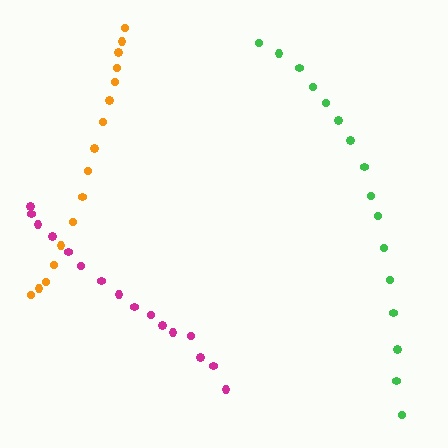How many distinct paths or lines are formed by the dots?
There are 3 distinct paths.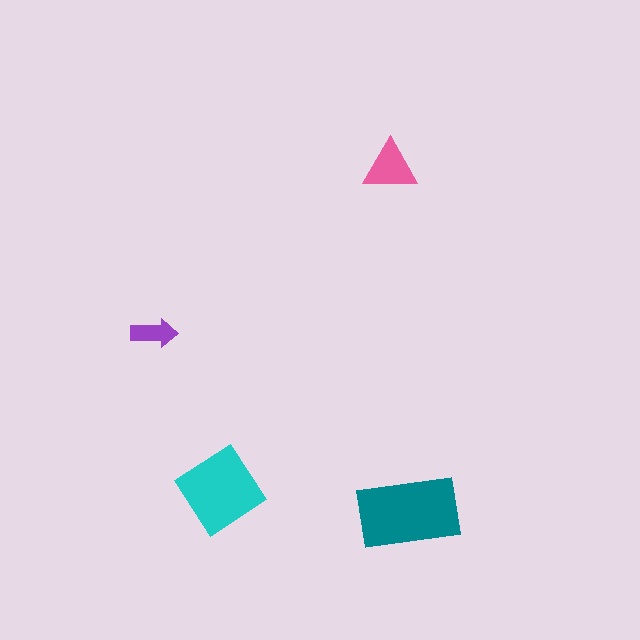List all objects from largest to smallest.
The teal rectangle, the cyan diamond, the pink triangle, the purple arrow.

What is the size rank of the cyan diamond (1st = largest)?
2nd.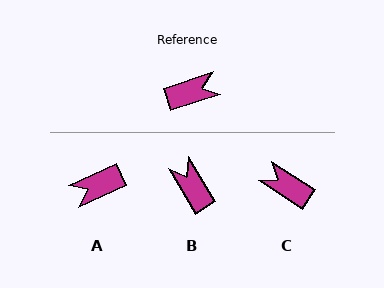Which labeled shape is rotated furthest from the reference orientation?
A, about 174 degrees away.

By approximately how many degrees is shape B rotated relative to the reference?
Approximately 102 degrees counter-clockwise.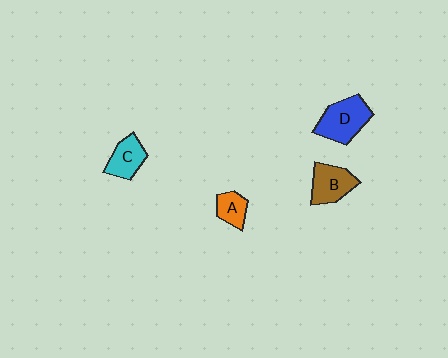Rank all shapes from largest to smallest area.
From largest to smallest: D (blue), B (brown), C (cyan), A (orange).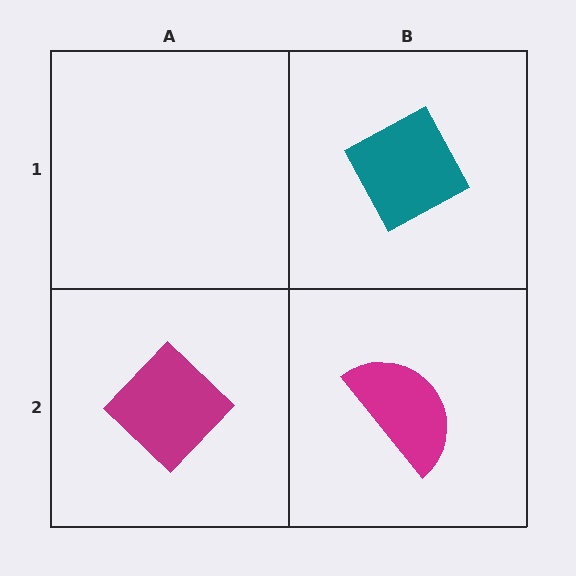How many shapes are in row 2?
2 shapes.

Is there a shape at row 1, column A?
No, that cell is empty.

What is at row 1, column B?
A teal diamond.